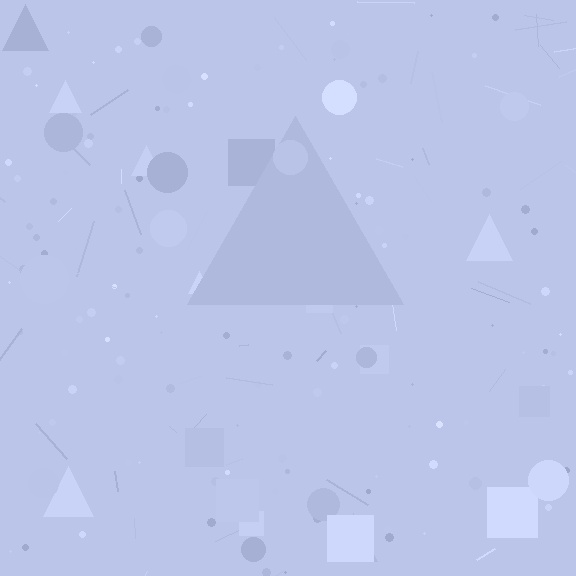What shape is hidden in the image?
A triangle is hidden in the image.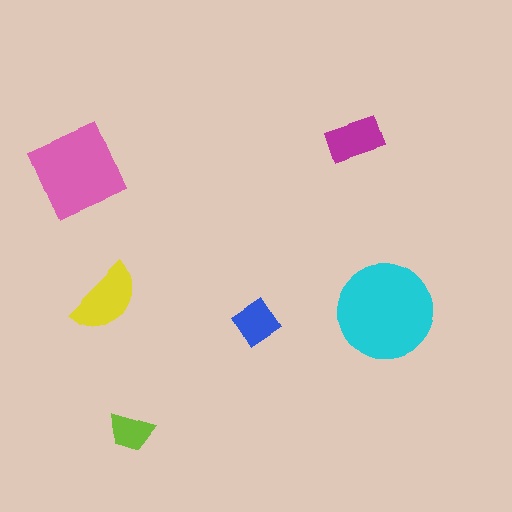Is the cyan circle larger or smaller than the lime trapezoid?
Larger.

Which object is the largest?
The cyan circle.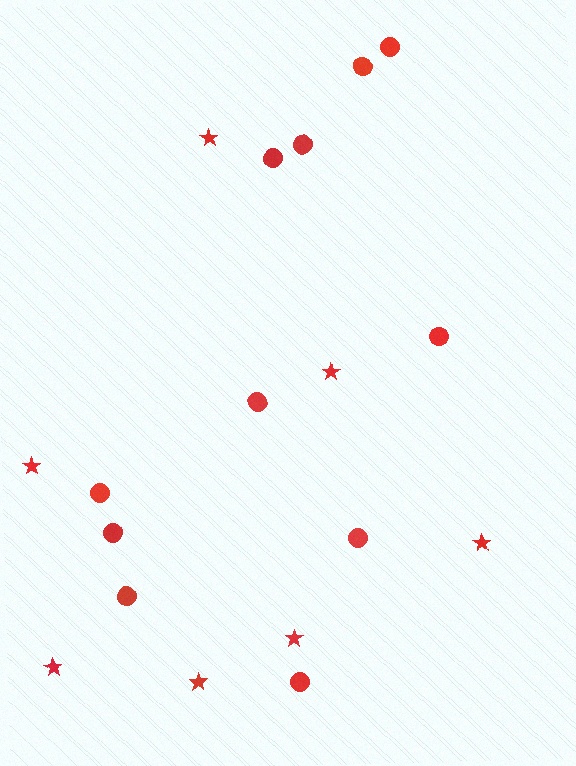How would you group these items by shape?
There are 2 groups: one group of stars (7) and one group of circles (11).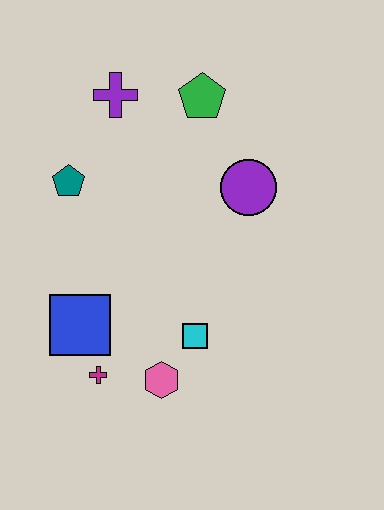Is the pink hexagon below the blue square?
Yes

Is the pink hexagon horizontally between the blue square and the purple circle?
Yes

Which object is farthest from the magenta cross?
The green pentagon is farthest from the magenta cross.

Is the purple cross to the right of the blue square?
Yes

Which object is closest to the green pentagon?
The purple cross is closest to the green pentagon.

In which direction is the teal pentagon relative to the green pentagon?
The teal pentagon is to the left of the green pentagon.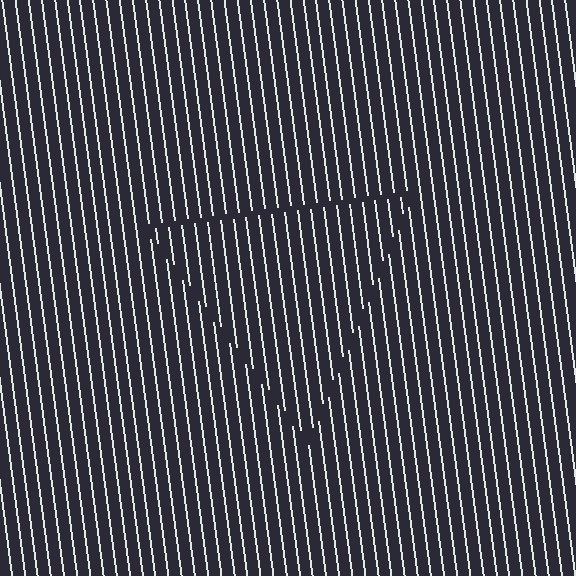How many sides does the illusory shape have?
3 sides — the line-ends trace a triangle.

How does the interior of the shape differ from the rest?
The interior of the shape contains the same grating, shifted by half a period — the contour is defined by the phase discontinuity where line-ends from the inner and outer gratings abut.